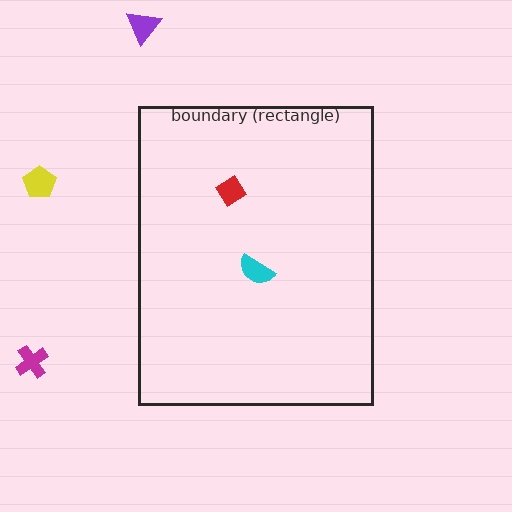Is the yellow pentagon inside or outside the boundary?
Outside.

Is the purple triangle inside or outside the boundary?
Outside.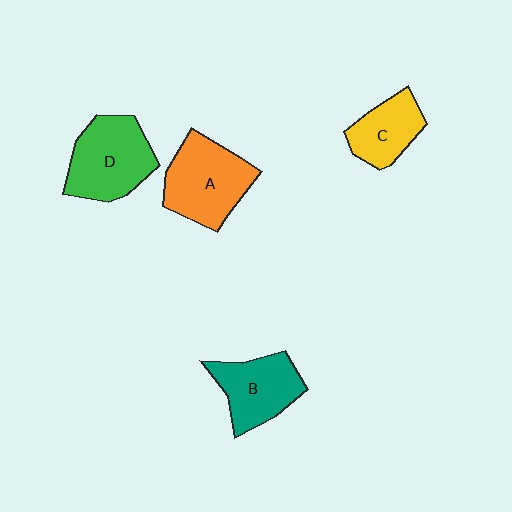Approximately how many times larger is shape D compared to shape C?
Approximately 1.5 times.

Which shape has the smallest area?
Shape C (yellow).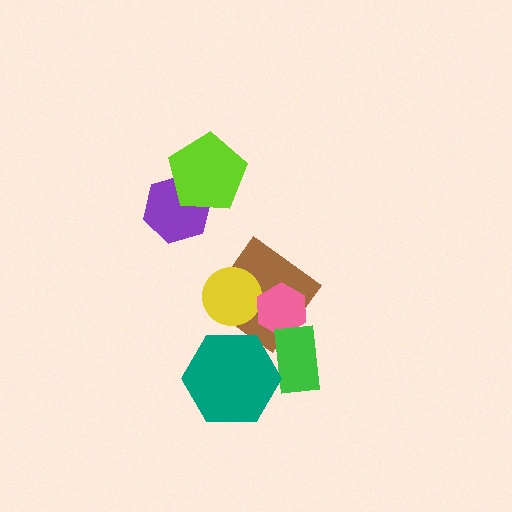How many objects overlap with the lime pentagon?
1 object overlaps with the lime pentagon.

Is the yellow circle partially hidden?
Yes, it is partially covered by another shape.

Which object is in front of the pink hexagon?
The green rectangle is in front of the pink hexagon.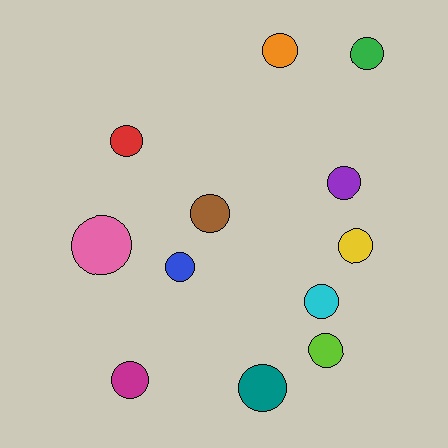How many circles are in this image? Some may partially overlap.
There are 12 circles.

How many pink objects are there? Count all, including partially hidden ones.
There is 1 pink object.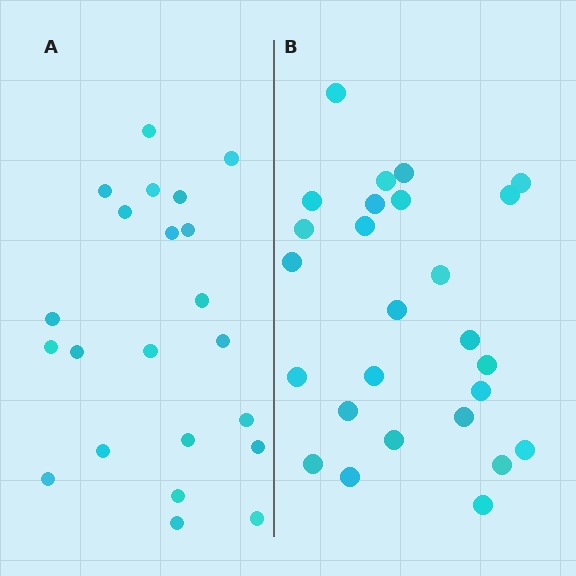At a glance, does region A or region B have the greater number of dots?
Region B (the right region) has more dots.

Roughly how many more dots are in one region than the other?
Region B has about 4 more dots than region A.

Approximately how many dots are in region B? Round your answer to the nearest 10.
About 30 dots. (The exact count is 26, which rounds to 30.)